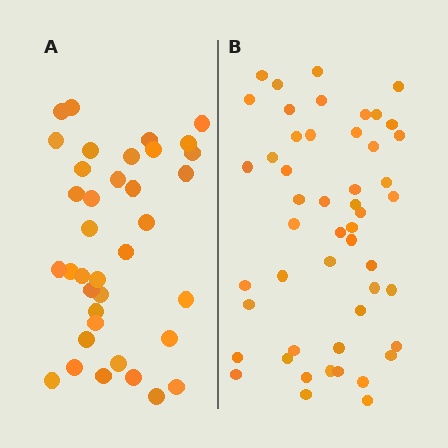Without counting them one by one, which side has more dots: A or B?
Region B (the right region) has more dots.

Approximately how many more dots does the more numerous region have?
Region B has approximately 15 more dots than region A.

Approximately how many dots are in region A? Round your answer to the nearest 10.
About 40 dots. (The exact count is 37, which rounds to 40.)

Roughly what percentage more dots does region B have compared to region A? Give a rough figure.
About 35% more.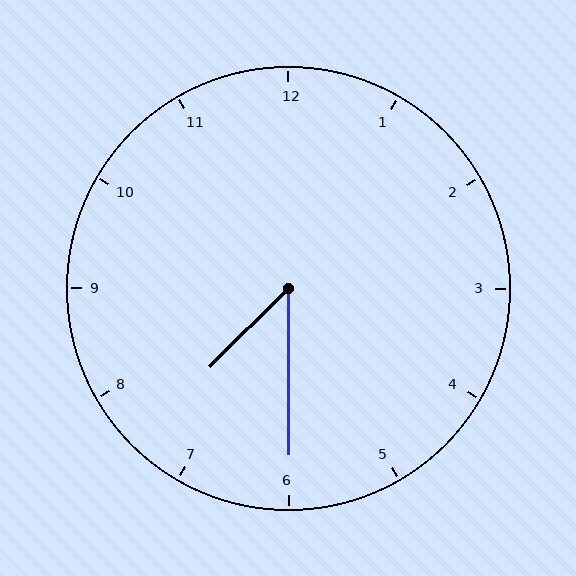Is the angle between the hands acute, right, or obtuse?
It is acute.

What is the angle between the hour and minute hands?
Approximately 45 degrees.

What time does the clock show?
7:30.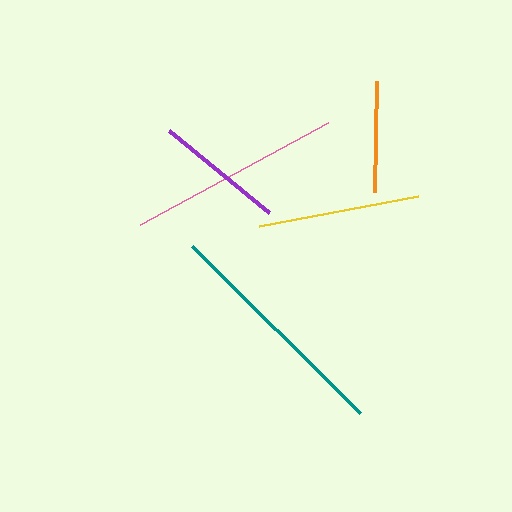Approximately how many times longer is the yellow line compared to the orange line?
The yellow line is approximately 1.5 times the length of the orange line.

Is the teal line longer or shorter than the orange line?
The teal line is longer than the orange line.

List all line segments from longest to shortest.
From longest to shortest: teal, pink, yellow, purple, orange.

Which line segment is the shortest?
The orange line is the shortest at approximately 111 pixels.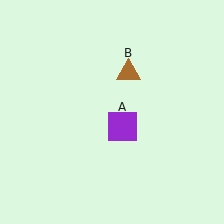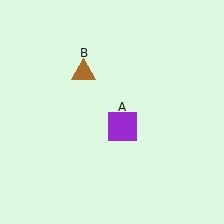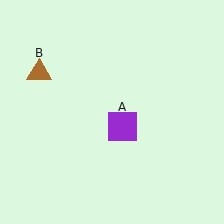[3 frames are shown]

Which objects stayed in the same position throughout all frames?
Purple square (object A) remained stationary.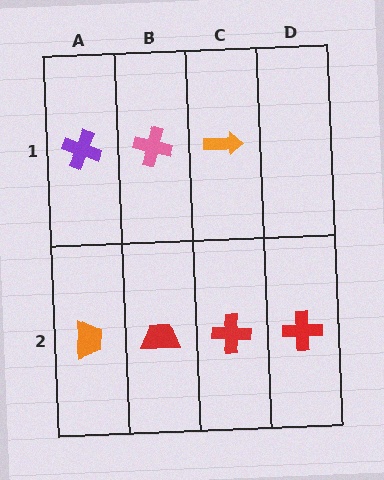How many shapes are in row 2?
4 shapes.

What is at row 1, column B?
A pink cross.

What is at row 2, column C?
A red cross.